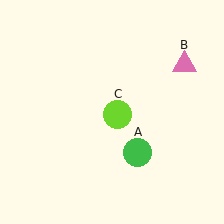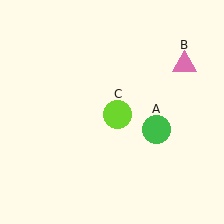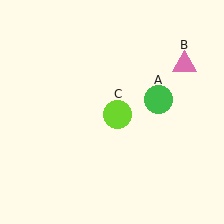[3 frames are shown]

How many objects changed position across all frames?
1 object changed position: green circle (object A).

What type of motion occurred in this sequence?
The green circle (object A) rotated counterclockwise around the center of the scene.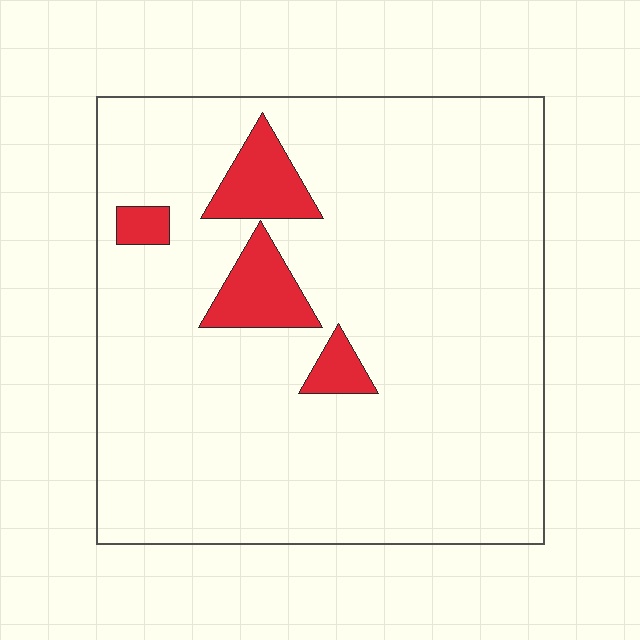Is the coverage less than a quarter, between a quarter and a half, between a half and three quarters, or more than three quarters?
Less than a quarter.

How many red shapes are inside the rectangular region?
4.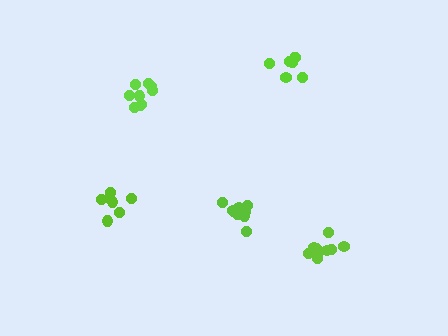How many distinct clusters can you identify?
There are 5 distinct clusters.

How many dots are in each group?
Group 1: 7 dots, Group 2: 9 dots, Group 3: 7 dots, Group 4: 11 dots, Group 5: 10 dots (44 total).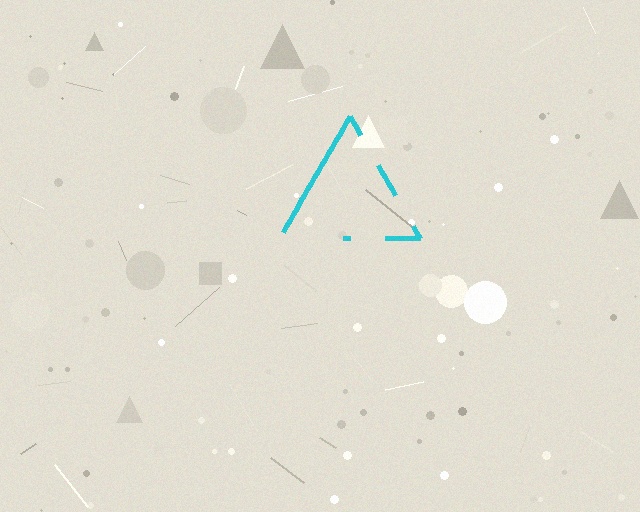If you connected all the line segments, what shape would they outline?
They would outline a triangle.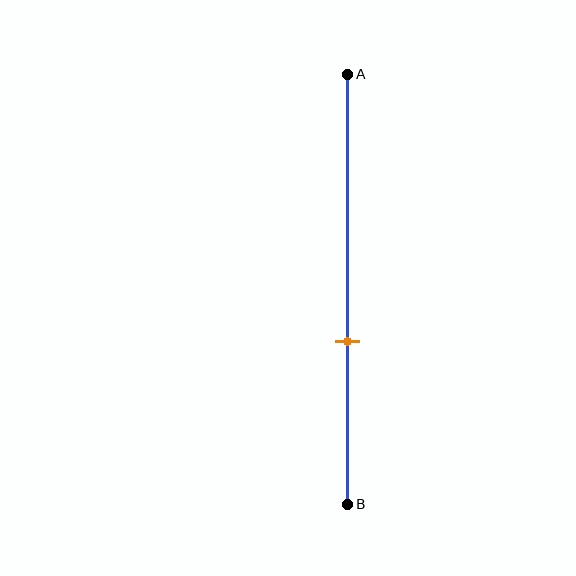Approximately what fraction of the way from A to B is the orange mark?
The orange mark is approximately 60% of the way from A to B.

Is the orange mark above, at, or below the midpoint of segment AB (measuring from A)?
The orange mark is below the midpoint of segment AB.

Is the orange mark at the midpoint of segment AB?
No, the mark is at about 60% from A, not at the 50% midpoint.